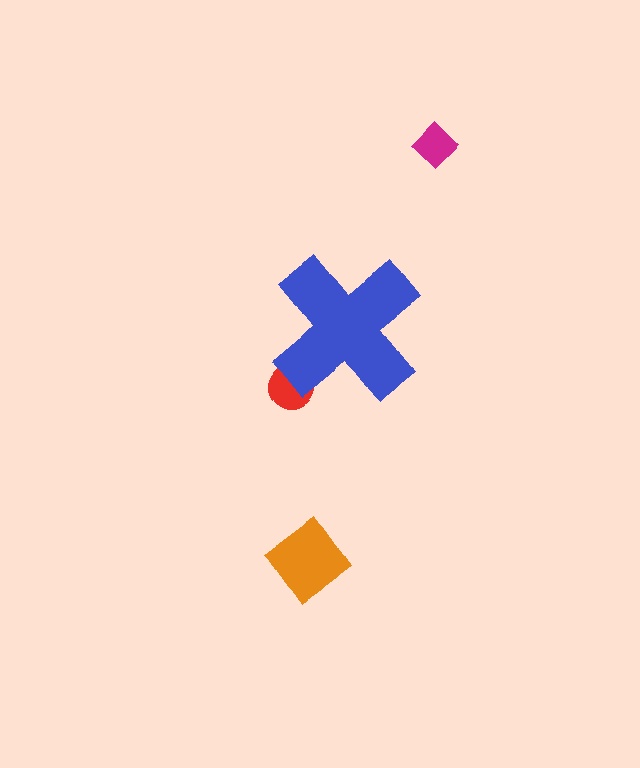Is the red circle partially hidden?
Yes, the red circle is partially hidden behind the blue cross.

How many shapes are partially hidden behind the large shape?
1 shape is partially hidden.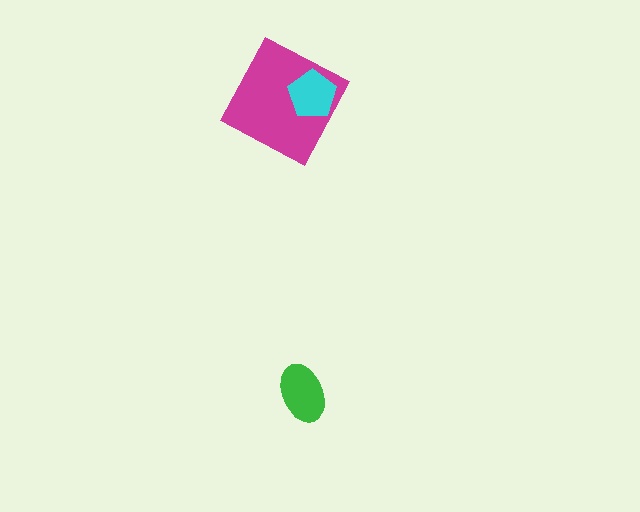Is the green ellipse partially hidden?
No, no other shape covers it.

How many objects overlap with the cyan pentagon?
1 object overlaps with the cyan pentagon.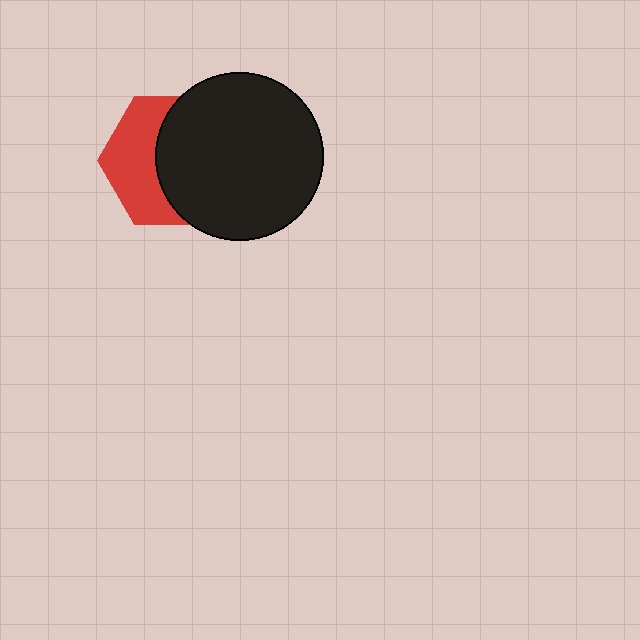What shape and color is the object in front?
The object in front is a black circle.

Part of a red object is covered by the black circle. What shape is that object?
It is a hexagon.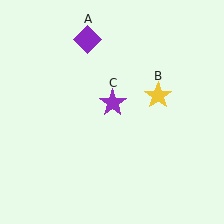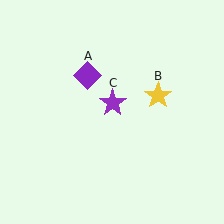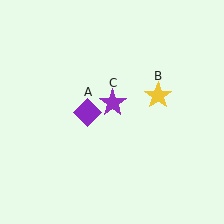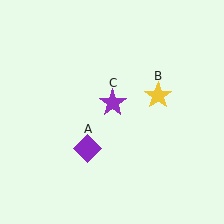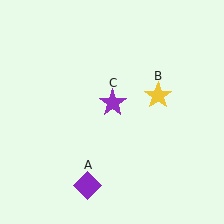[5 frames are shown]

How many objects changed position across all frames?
1 object changed position: purple diamond (object A).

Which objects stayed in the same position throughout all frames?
Yellow star (object B) and purple star (object C) remained stationary.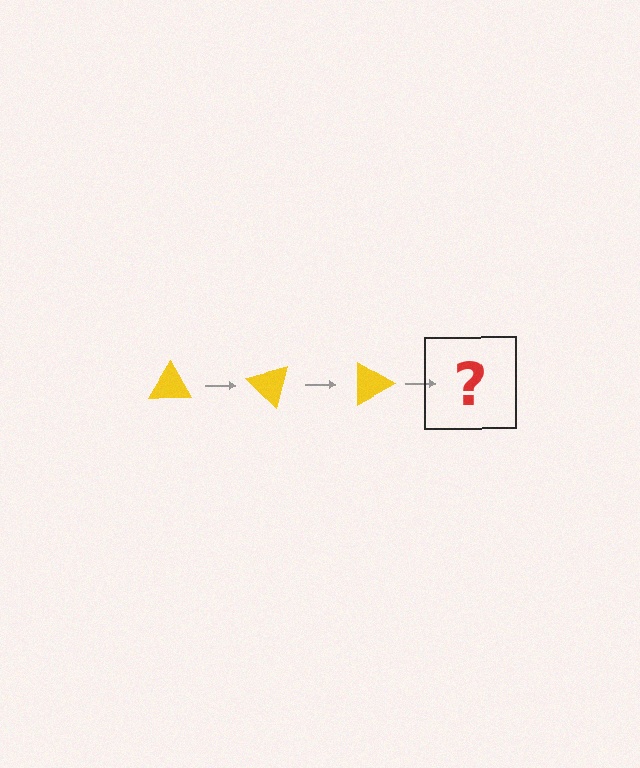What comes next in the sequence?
The next element should be a yellow triangle rotated 135 degrees.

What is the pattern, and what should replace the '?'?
The pattern is that the triangle rotates 45 degrees each step. The '?' should be a yellow triangle rotated 135 degrees.